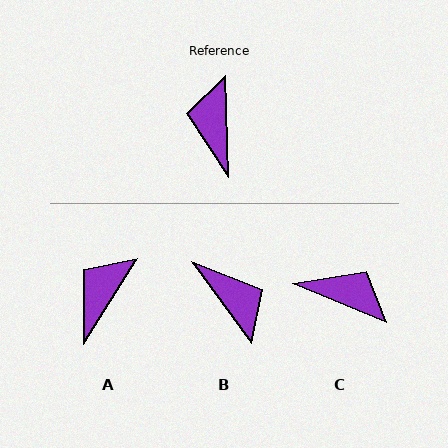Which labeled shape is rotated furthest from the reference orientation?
B, about 145 degrees away.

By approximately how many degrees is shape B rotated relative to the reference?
Approximately 145 degrees clockwise.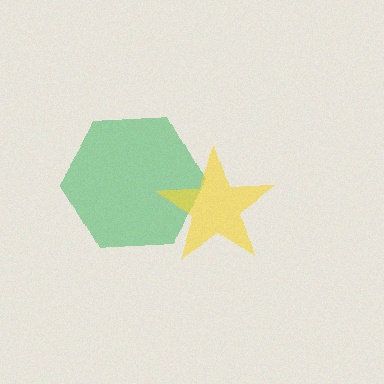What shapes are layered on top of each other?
The layered shapes are: a green hexagon, a yellow star.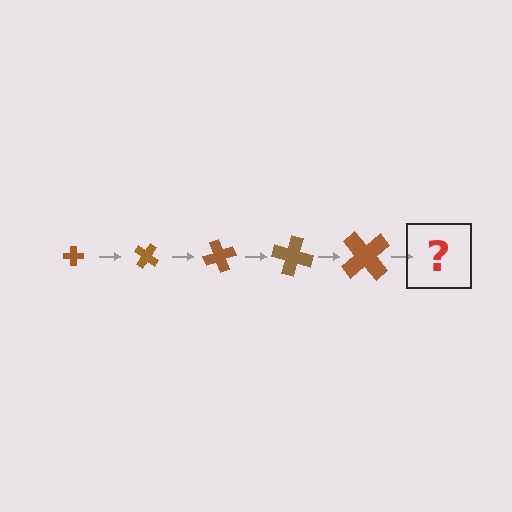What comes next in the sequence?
The next element should be a cross, larger than the previous one and rotated 175 degrees from the start.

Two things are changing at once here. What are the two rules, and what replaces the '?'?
The two rules are that the cross grows larger each step and it rotates 35 degrees each step. The '?' should be a cross, larger than the previous one and rotated 175 degrees from the start.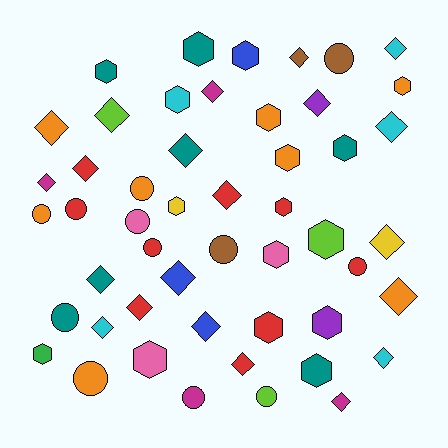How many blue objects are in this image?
There are 3 blue objects.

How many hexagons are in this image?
There are 17 hexagons.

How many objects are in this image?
There are 50 objects.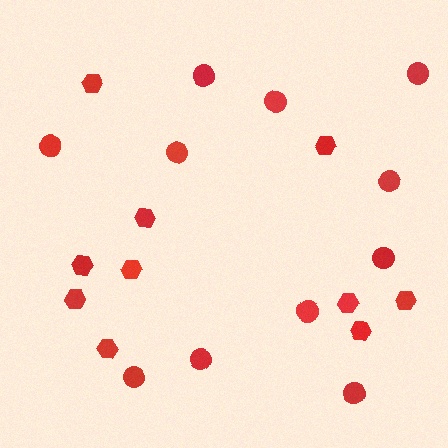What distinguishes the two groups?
There are 2 groups: one group of circles (11) and one group of hexagons (10).